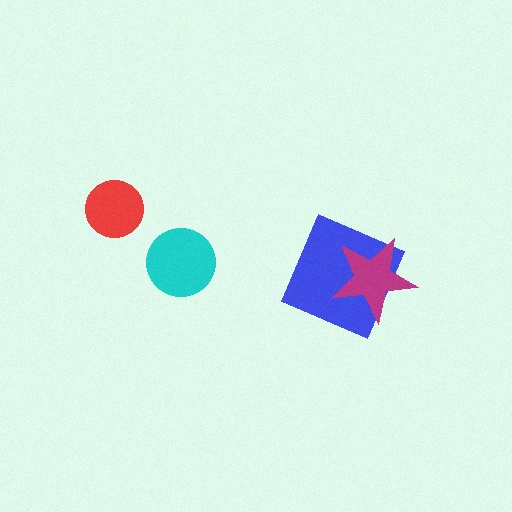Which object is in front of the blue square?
The magenta star is in front of the blue square.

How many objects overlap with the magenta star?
1 object overlaps with the magenta star.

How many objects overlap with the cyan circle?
0 objects overlap with the cyan circle.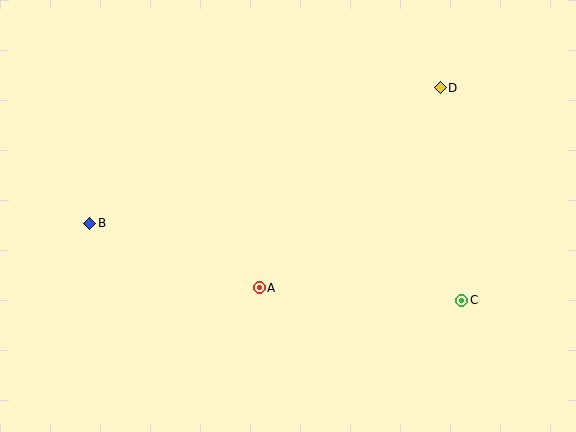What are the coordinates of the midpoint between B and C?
The midpoint between B and C is at (276, 262).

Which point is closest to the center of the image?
Point A at (259, 288) is closest to the center.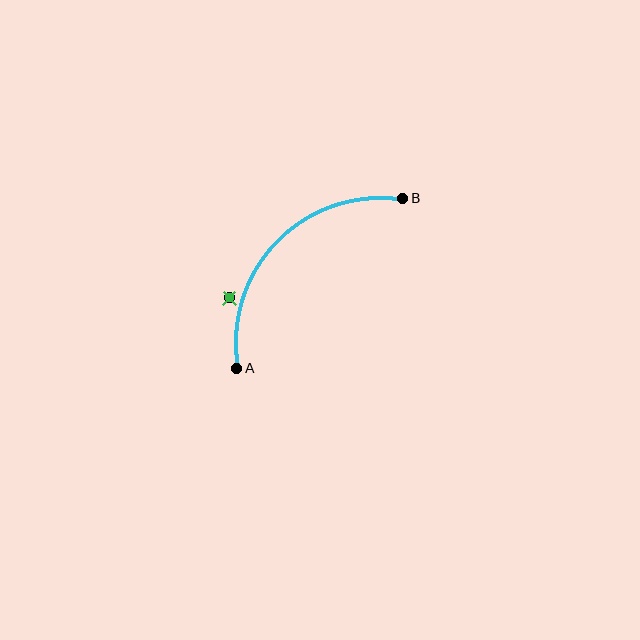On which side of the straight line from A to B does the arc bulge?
The arc bulges above and to the left of the straight line connecting A and B.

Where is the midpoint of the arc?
The arc midpoint is the point on the curve farthest from the straight line joining A and B. It sits above and to the left of that line.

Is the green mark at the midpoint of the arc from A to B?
No — the green mark does not lie on the arc at all. It sits slightly outside the curve.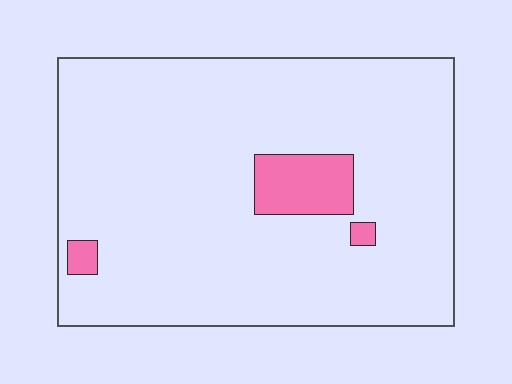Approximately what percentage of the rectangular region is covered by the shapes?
Approximately 5%.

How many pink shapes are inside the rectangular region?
3.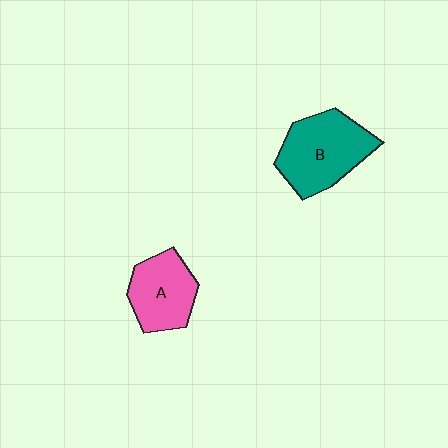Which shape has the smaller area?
Shape A (pink).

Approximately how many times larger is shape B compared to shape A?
Approximately 1.3 times.